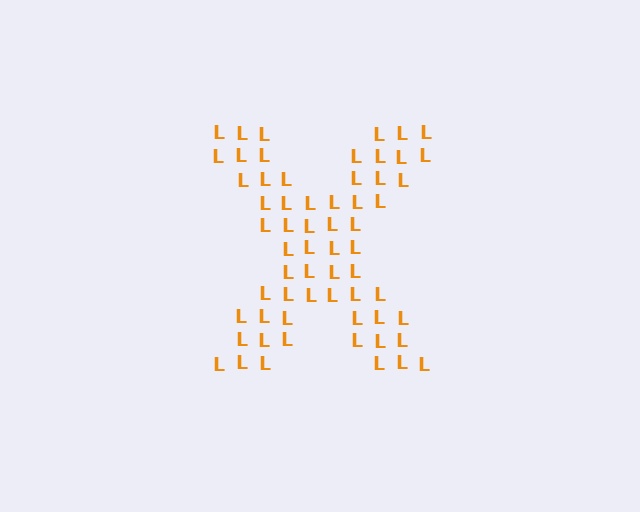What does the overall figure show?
The overall figure shows the letter X.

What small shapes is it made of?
It is made of small letter L's.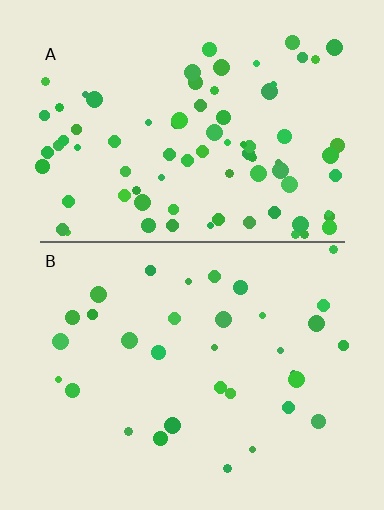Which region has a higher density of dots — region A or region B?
A (the top).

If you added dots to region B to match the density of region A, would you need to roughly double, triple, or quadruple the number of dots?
Approximately double.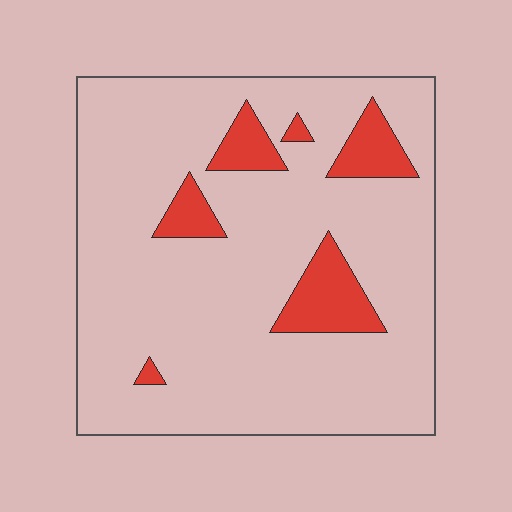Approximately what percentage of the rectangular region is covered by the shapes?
Approximately 15%.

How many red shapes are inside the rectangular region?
6.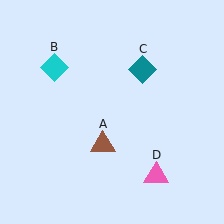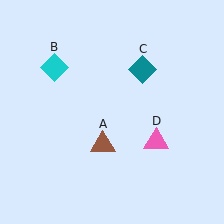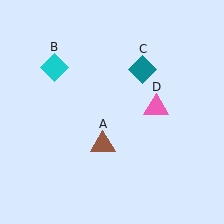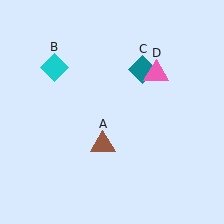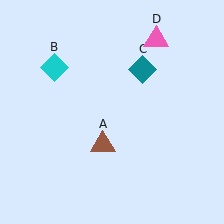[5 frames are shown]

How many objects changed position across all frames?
1 object changed position: pink triangle (object D).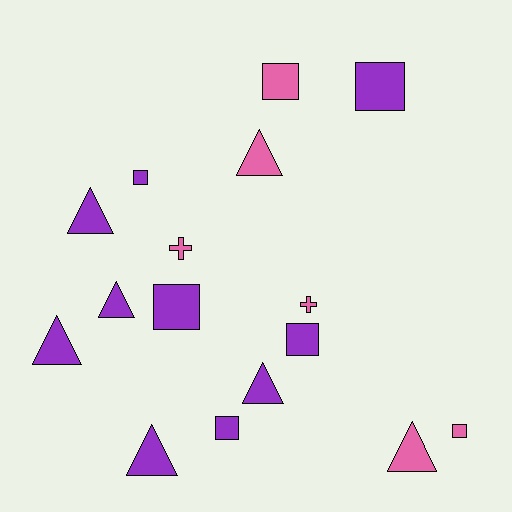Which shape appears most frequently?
Triangle, with 7 objects.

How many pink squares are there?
There are 2 pink squares.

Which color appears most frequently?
Purple, with 10 objects.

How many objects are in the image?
There are 16 objects.